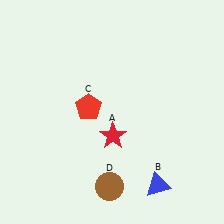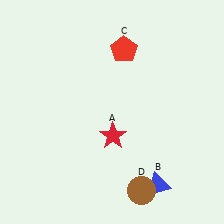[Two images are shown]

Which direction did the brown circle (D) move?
The brown circle (D) moved right.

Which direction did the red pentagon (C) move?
The red pentagon (C) moved up.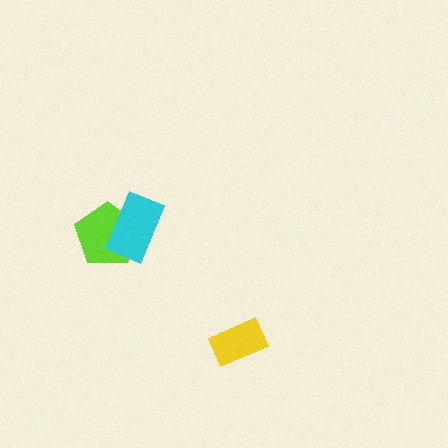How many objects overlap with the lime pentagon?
1 object overlaps with the lime pentagon.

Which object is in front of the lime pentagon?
The cyan rectangle is in front of the lime pentagon.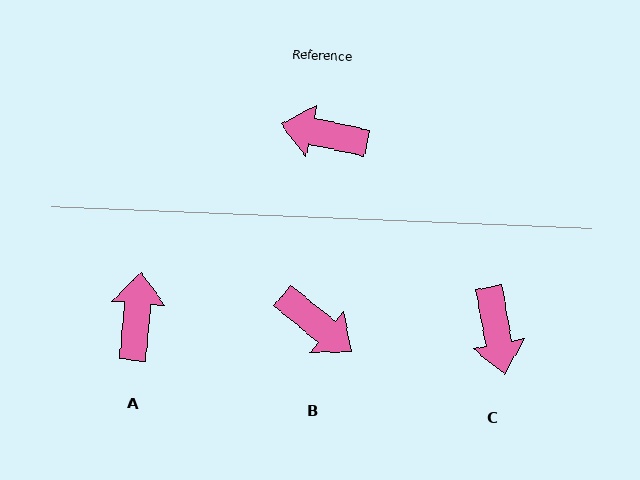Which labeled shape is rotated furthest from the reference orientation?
B, about 154 degrees away.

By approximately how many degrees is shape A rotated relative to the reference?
Approximately 82 degrees clockwise.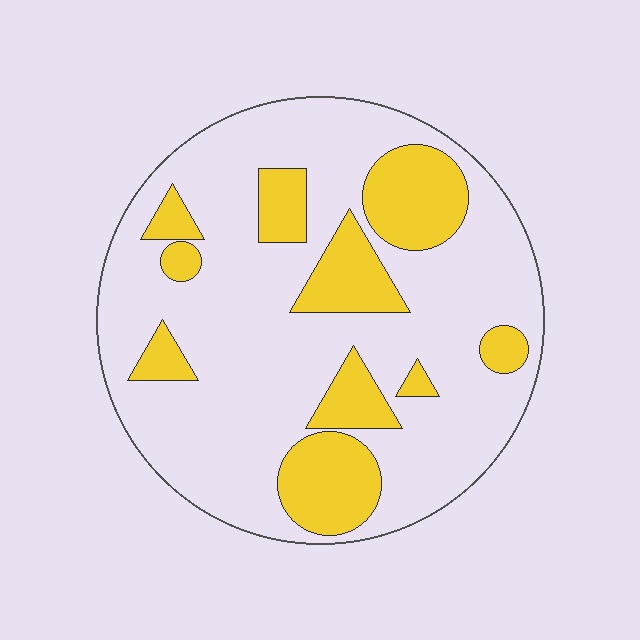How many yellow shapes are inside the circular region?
10.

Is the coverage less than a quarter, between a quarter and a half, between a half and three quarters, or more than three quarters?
Between a quarter and a half.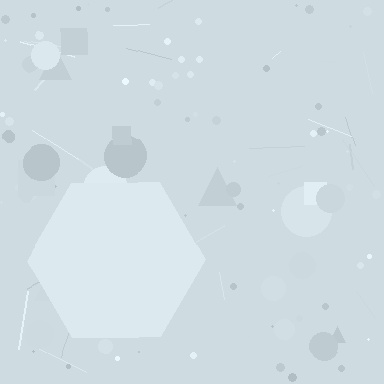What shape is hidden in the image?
A hexagon is hidden in the image.